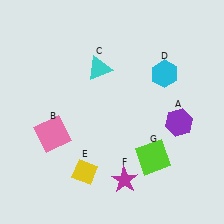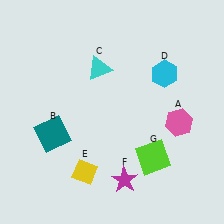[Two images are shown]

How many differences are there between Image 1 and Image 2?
There are 2 differences between the two images.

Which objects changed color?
A changed from purple to pink. B changed from pink to teal.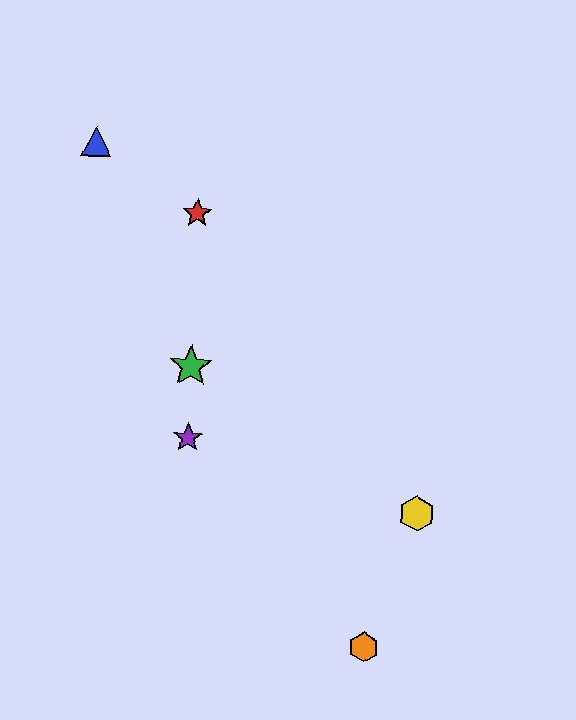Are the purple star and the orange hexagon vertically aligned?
No, the purple star is at x≈188 and the orange hexagon is at x≈364.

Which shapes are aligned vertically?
The red star, the green star, the purple star are aligned vertically.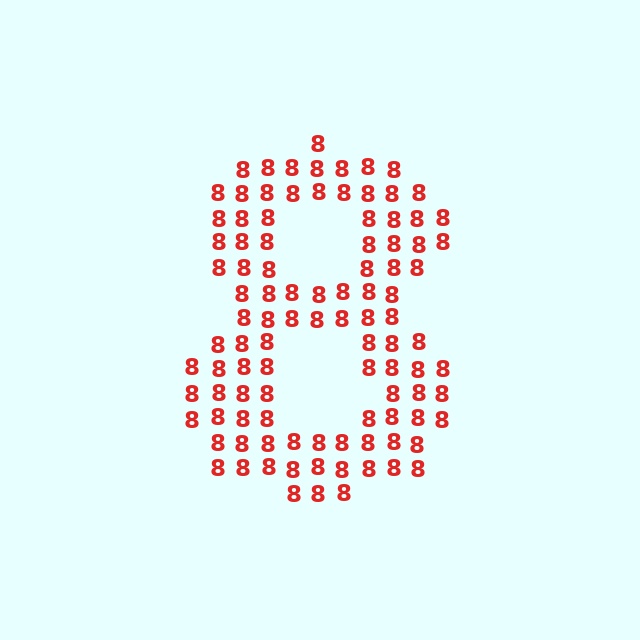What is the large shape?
The large shape is the digit 8.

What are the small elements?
The small elements are digit 8's.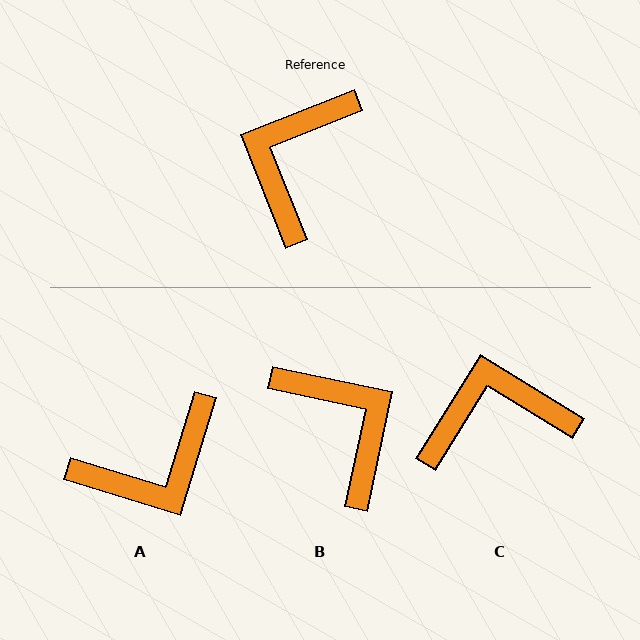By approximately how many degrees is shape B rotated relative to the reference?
Approximately 123 degrees clockwise.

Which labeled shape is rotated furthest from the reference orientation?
A, about 141 degrees away.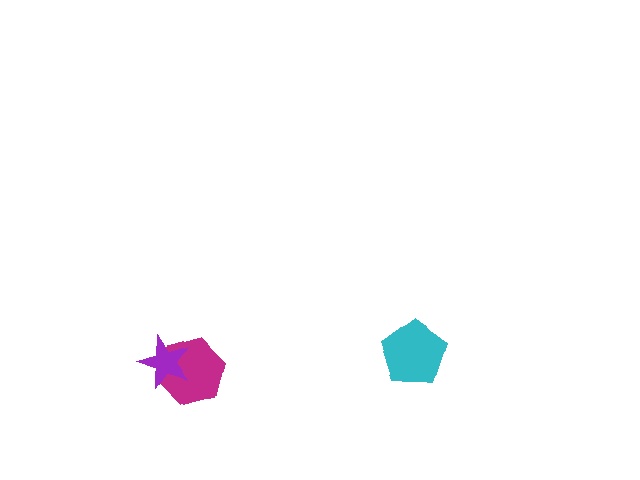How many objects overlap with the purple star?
1 object overlaps with the purple star.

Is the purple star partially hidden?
No, no other shape covers it.